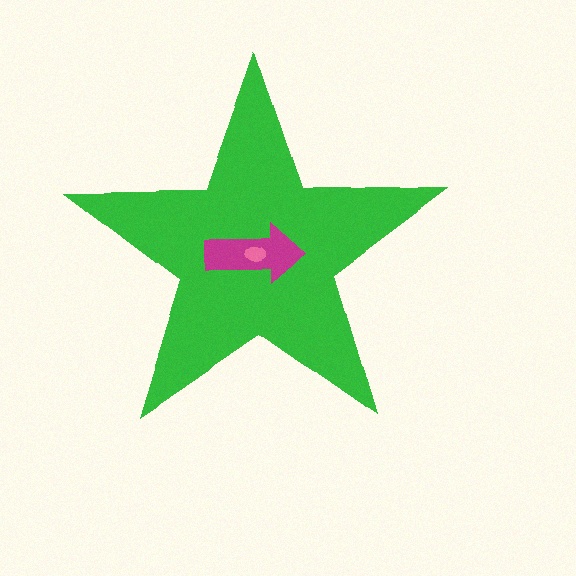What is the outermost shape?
The green star.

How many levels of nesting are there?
3.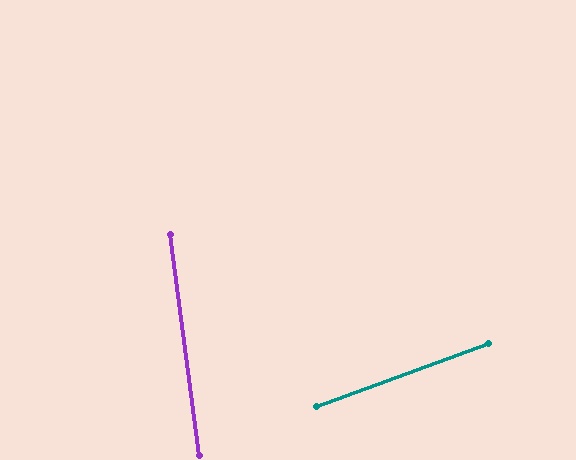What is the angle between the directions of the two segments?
Approximately 77 degrees.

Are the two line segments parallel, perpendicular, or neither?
Neither parallel nor perpendicular — they differ by about 77°.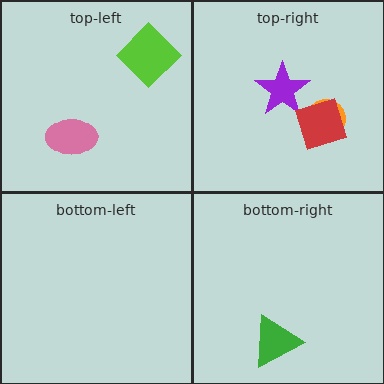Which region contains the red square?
The top-right region.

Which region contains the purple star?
The top-right region.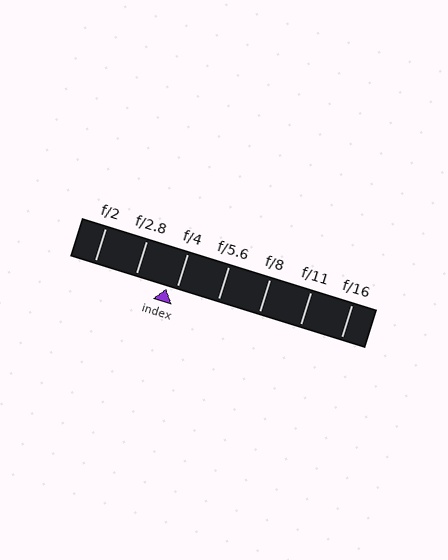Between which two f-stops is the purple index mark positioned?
The index mark is between f/2.8 and f/4.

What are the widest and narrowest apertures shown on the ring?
The widest aperture shown is f/2 and the narrowest is f/16.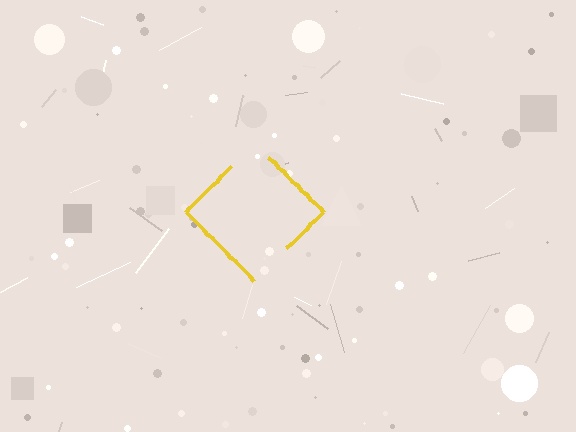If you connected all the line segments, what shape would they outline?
They would outline a diamond.